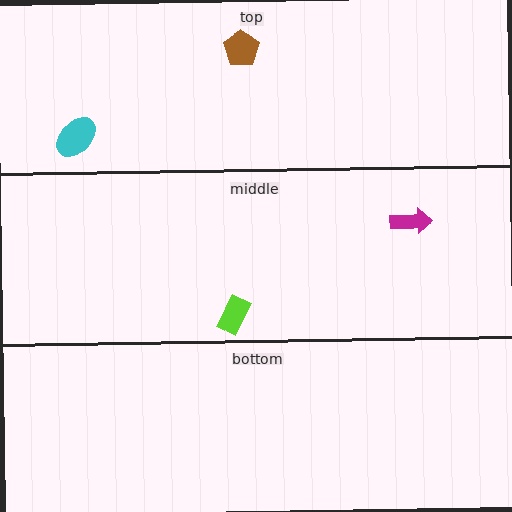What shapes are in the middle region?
The lime rectangle, the magenta arrow.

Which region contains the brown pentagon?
The top region.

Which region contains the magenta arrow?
The middle region.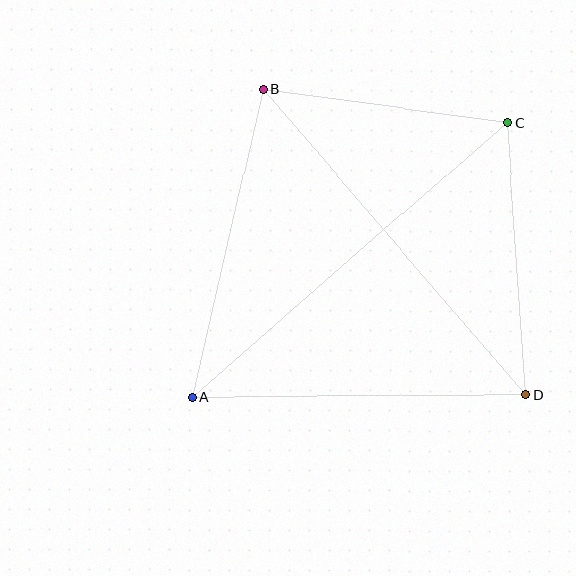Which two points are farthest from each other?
Points A and C are farthest from each other.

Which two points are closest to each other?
Points B and C are closest to each other.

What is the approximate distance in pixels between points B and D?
The distance between B and D is approximately 403 pixels.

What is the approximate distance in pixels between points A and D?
The distance between A and D is approximately 333 pixels.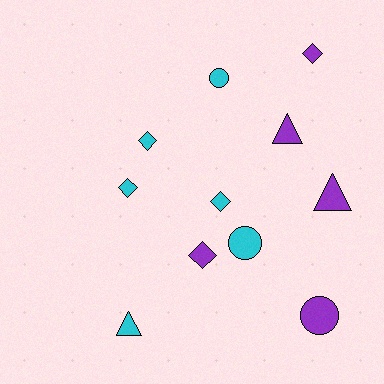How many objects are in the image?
There are 11 objects.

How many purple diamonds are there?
There are 2 purple diamonds.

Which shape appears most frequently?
Diamond, with 5 objects.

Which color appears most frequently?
Cyan, with 6 objects.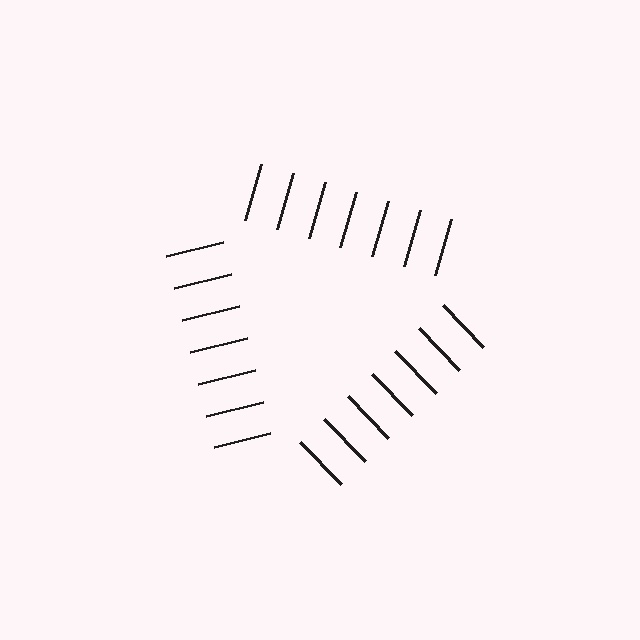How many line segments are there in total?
21 — 7 along each of the 3 edges.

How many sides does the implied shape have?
3 sides — the line-ends trace a triangle.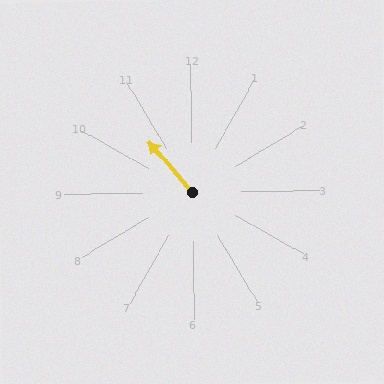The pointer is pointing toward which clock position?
Roughly 11 o'clock.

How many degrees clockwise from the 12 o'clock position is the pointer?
Approximately 320 degrees.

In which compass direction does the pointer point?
Northwest.